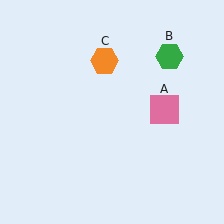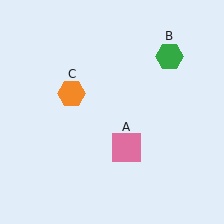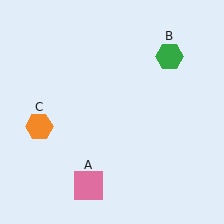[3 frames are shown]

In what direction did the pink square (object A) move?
The pink square (object A) moved down and to the left.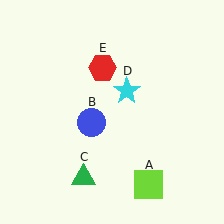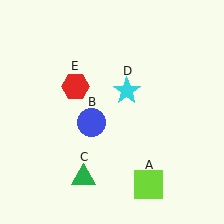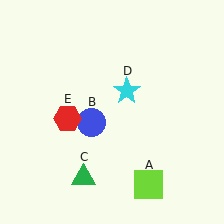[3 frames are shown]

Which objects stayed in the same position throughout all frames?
Lime square (object A) and blue circle (object B) and green triangle (object C) and cyan star (object D) remained stationary.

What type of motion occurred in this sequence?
The red hexagon (object E) rotated counterclockwise around the center of the scene.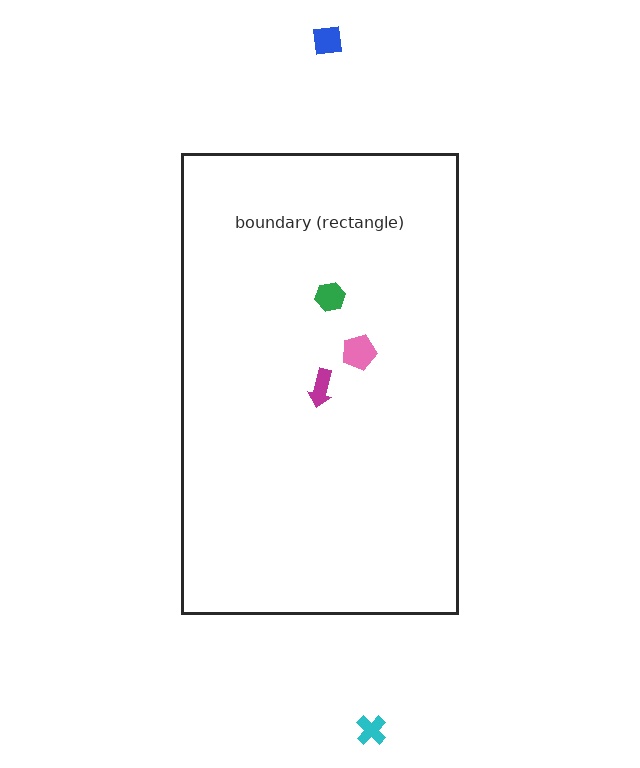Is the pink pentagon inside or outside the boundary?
Inside.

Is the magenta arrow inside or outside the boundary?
Inside.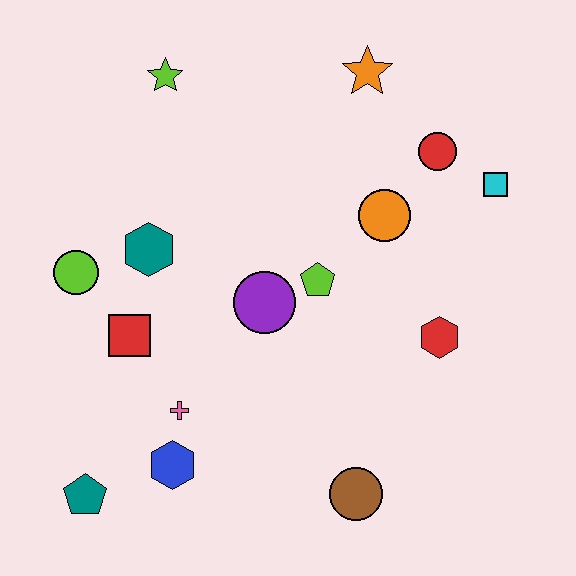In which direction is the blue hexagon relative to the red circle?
The blue hexagon is below the red circle.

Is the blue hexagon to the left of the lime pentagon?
Yes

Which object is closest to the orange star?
The red circle is closest to the orange star.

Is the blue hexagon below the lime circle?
Yes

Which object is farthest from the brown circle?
The lime star is farthest from the brown circle.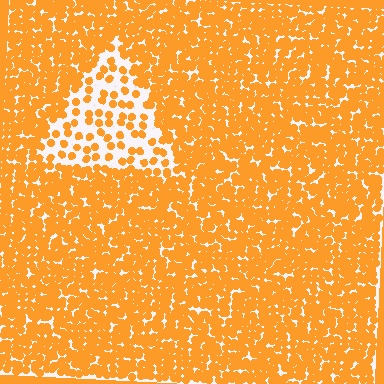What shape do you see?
I see a triangle.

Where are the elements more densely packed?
The elements are more densely packed outside the triangle boundary.